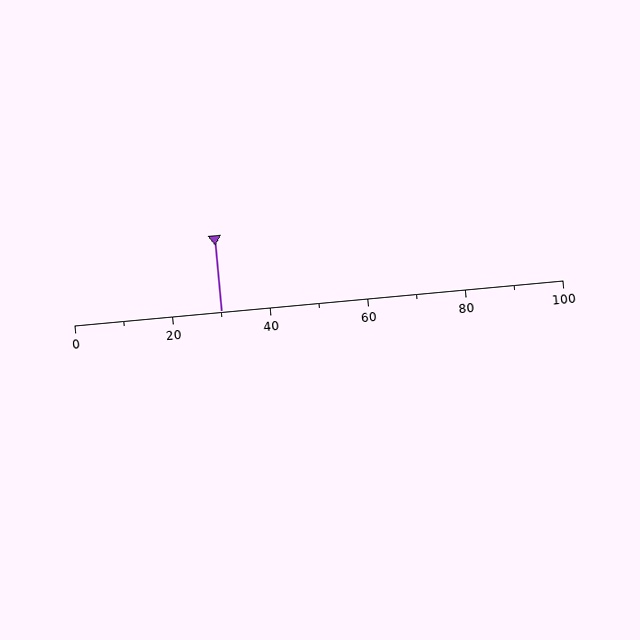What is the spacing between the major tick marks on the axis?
The major ticks are spaced 20 apart.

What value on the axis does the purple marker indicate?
The marker indicates approximately 30.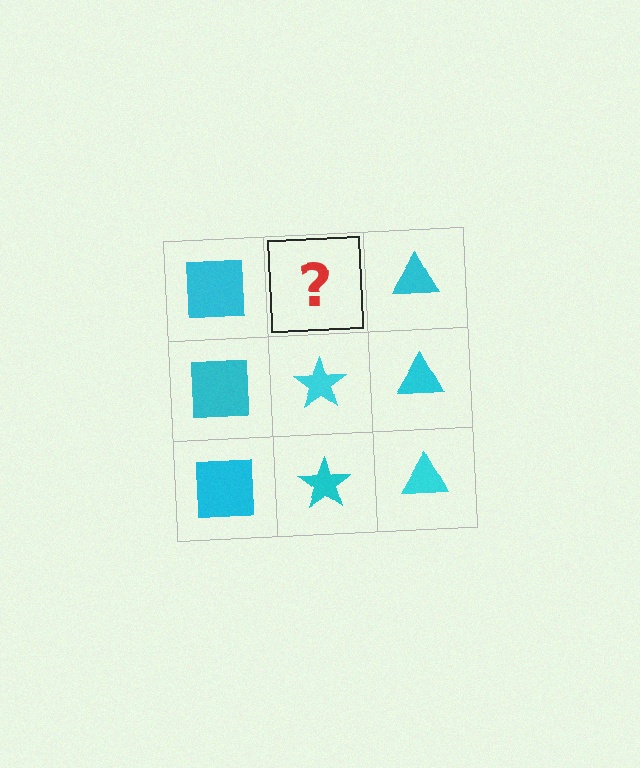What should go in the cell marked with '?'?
The missing cell should contain a cyan star.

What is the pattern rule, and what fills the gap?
The rule is that each column has a consistent shape. The gap should be filled with a cyan star.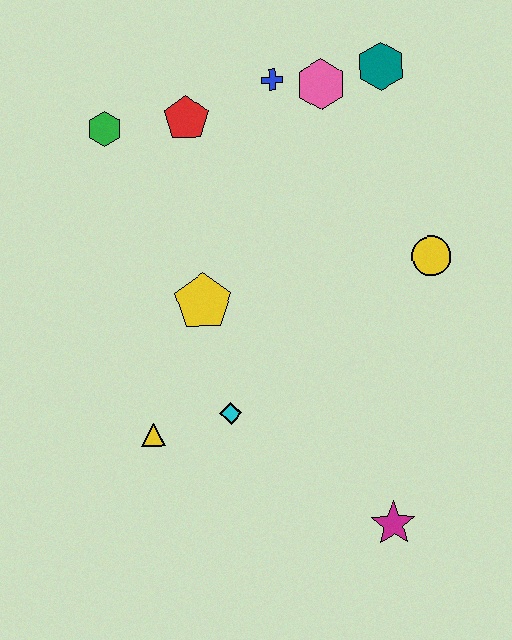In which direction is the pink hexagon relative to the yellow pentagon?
The pink hexagon is above the yellow pentagon.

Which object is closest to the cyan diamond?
The yellow triangle is closest to the cyan diamond.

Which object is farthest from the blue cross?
The magenta star is farthest from the blue cross.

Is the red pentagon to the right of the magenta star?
No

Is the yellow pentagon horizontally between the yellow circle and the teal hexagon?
No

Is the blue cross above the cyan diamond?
Yes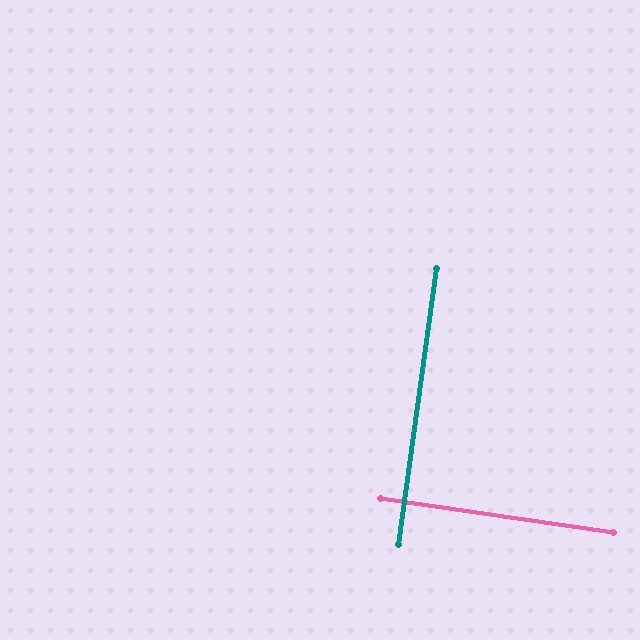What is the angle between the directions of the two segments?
Approximately 90 degrees.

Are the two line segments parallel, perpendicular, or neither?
Perpendicular — they meet at approximately 90°.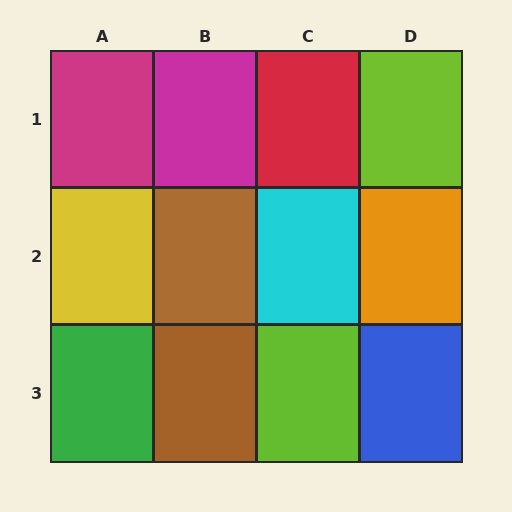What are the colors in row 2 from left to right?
Yellow, brown, cyan, orange.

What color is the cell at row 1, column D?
Lime.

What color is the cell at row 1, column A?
Magenta.